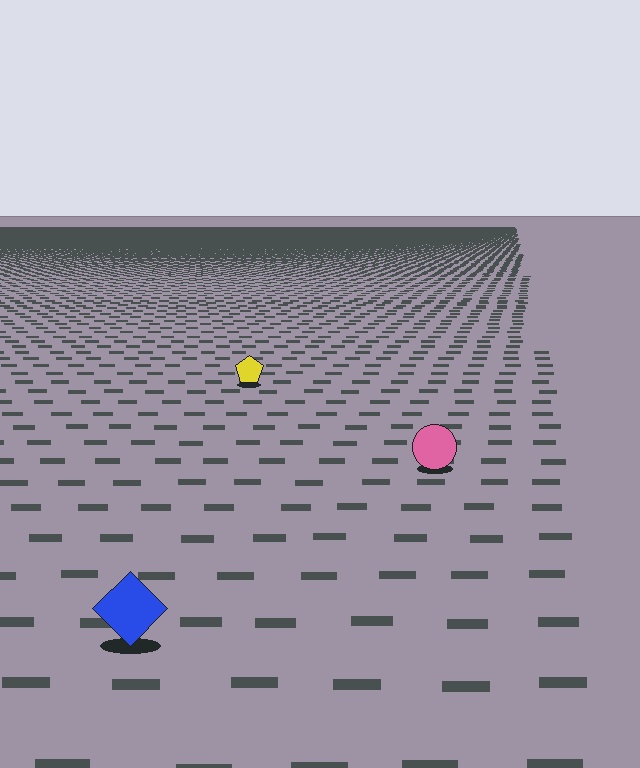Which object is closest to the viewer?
The blue diamond is closest. The texture marks near it are larger and more spread out.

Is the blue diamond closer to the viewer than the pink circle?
Yes. The blue diamond is closer — you can tell from the texture gradient: the ground texture is coarser near it.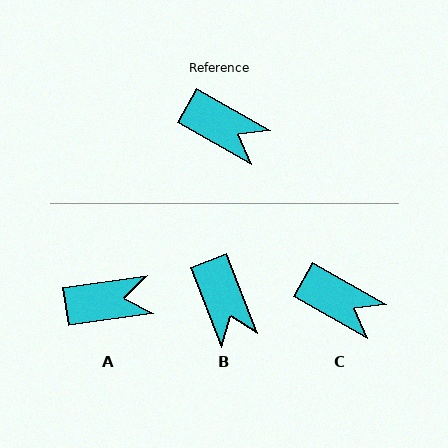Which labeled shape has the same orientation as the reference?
C.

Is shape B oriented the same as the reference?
No, it is off by about 39 degrees.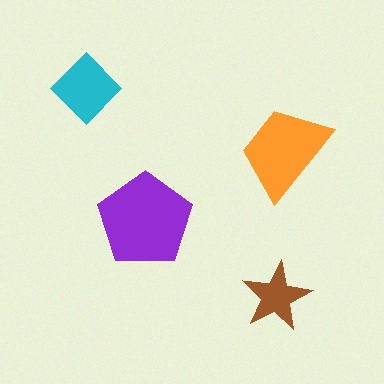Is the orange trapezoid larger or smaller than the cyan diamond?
Larger.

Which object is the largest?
The purple pentagon.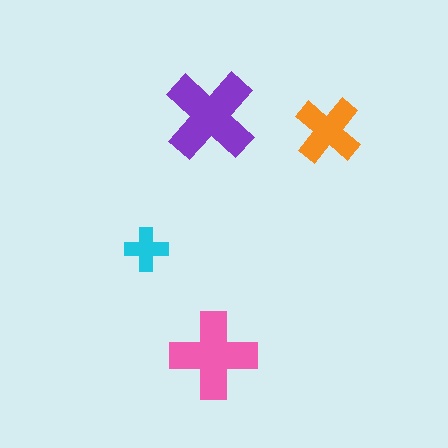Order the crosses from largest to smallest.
the purple one, the pink one, the orange one, the cyan one.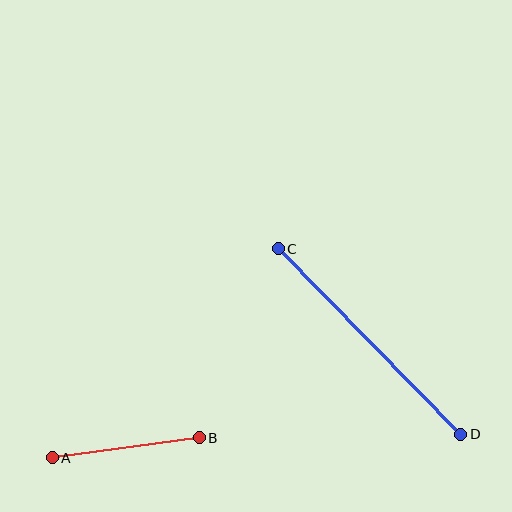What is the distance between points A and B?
The distance is approximately 148 pixels.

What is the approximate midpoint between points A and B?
The midpoint is at approximately (126, 448) pixels.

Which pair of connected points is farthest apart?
Points C and D are farthest apart.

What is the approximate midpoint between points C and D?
The midpoint is at approximately (369, 341) pixels.